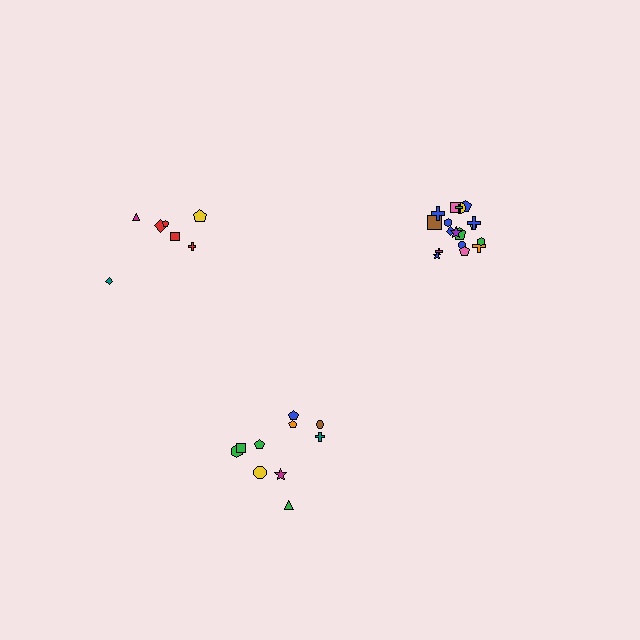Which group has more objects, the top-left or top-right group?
The top-right group.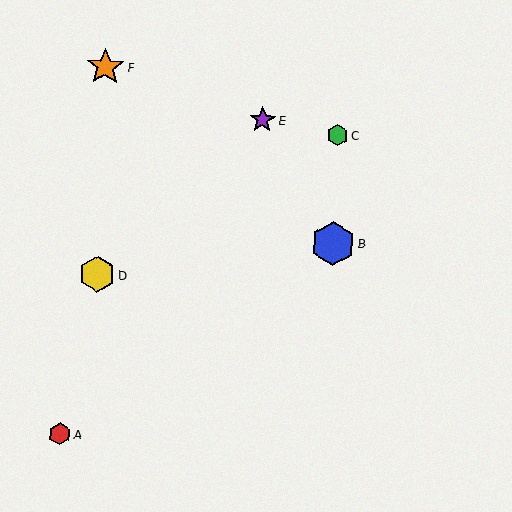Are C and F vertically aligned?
No, C is at x≈337 and F is at x≈105.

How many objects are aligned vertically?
2 objects (B, C) are aligned vertically.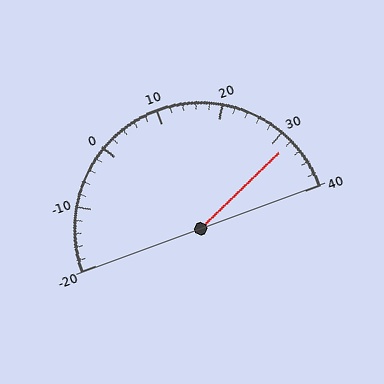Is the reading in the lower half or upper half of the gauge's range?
The reading is in the upper half of the range (-20 to 40).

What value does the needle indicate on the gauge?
The needle indicates approximately 32.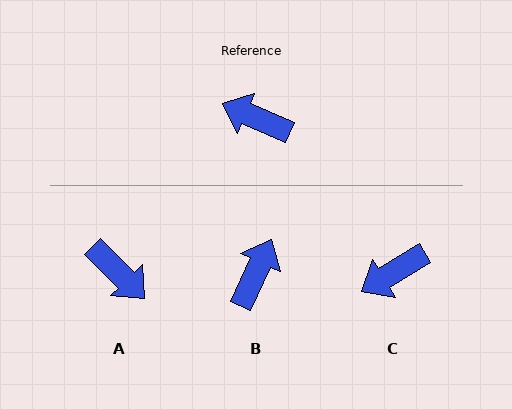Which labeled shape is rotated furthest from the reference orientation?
A, about 158 degrees away.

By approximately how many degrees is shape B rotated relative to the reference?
Approximately 92 degrees clockwise.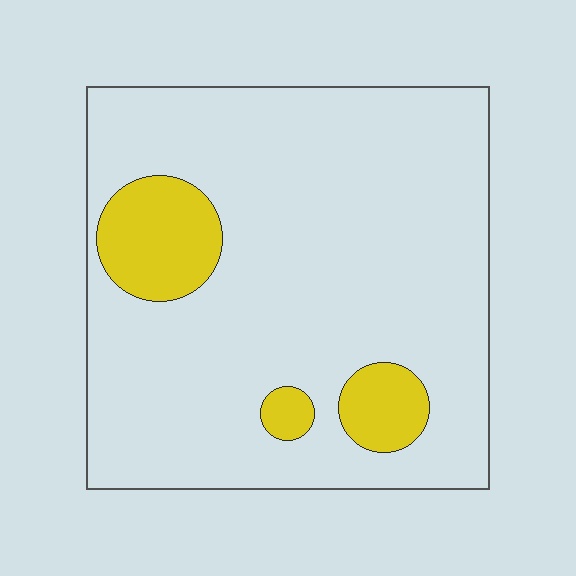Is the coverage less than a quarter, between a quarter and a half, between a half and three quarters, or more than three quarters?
Less than a quarter.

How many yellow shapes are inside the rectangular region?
3.